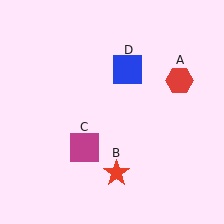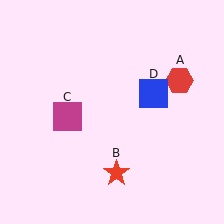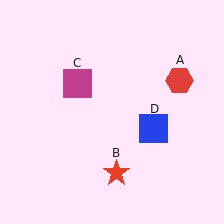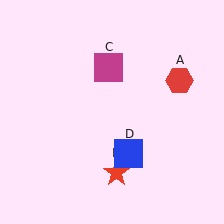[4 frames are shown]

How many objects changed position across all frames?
2 objects changed position: magenta square (object C), blue square (object D).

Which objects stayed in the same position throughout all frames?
Red hexagon (object A) and red star (object B) remained stationary.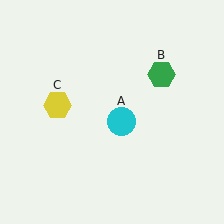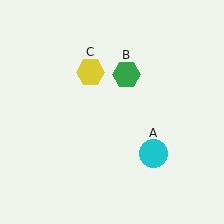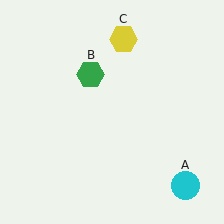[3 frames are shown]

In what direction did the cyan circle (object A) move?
The cyan circle (object A) moved down and to the right.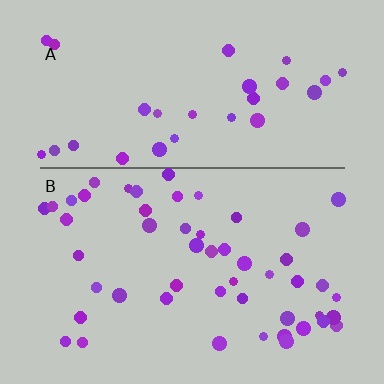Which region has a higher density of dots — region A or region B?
B (the bottom).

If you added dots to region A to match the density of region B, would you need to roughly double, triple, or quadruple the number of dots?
Approximately double.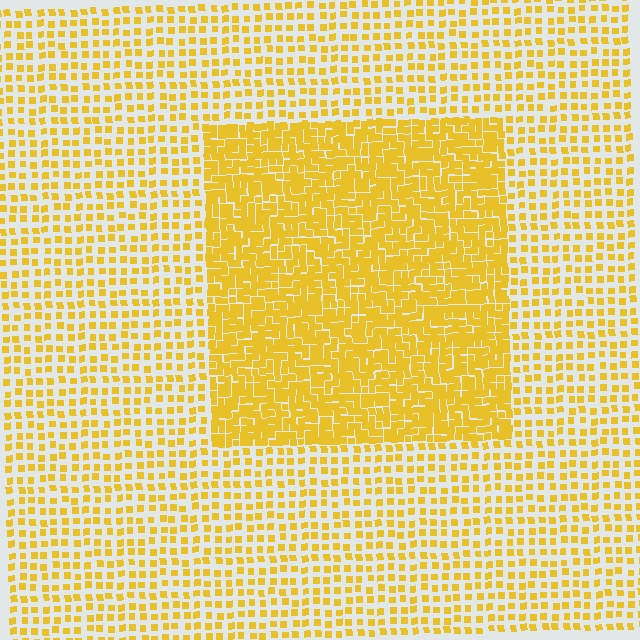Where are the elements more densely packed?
The elements are more densely packed inside the rectangle boundary.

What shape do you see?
I see a rectangle.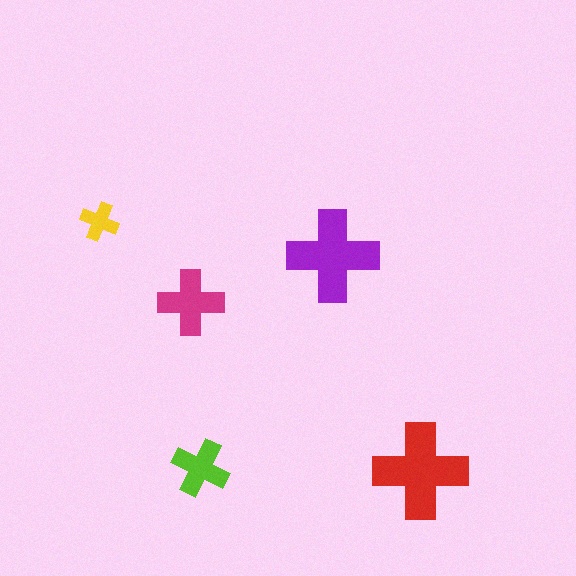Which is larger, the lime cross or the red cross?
The red one.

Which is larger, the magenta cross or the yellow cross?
The magenta one.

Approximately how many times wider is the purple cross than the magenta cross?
About 1.5 times wider.